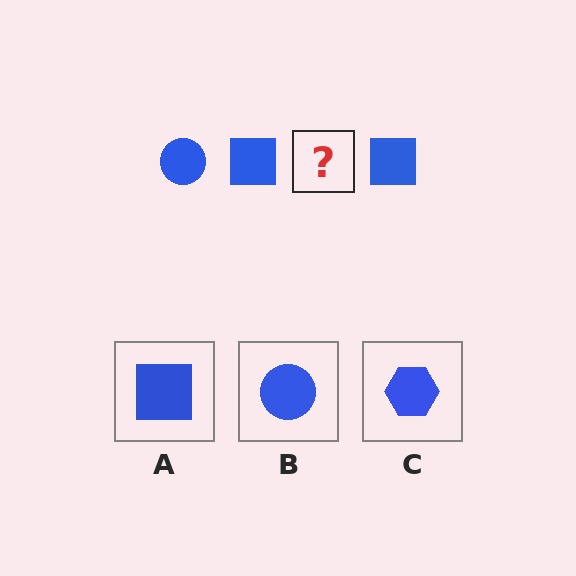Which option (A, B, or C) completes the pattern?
B.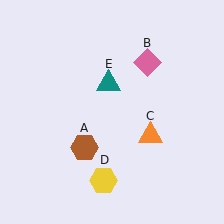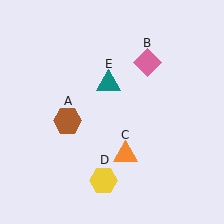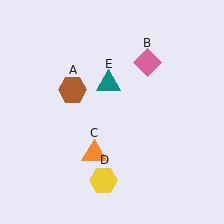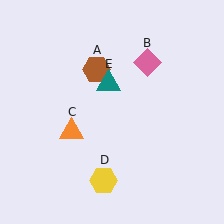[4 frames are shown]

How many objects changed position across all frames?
2 objects changed position: brown hexagon (object A), orange triangle (object C).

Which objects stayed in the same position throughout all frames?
Pink diamond (object B) and yellow hexagon (object D) and teal triangle (object E) remained stationary.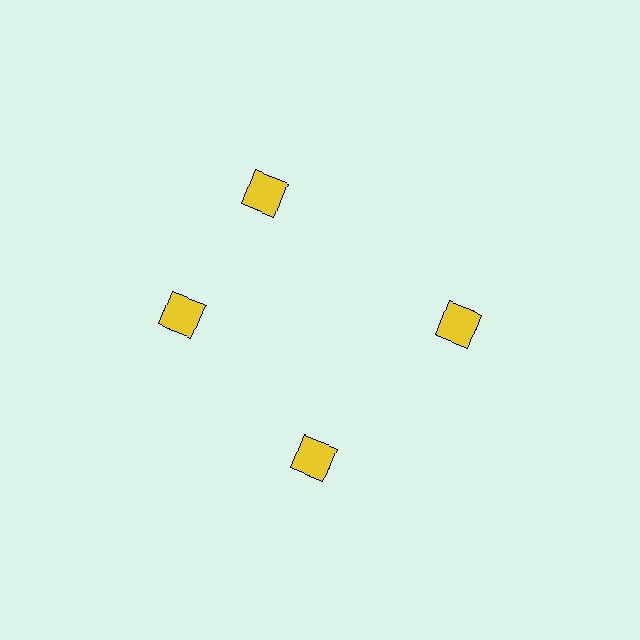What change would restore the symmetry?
The symmetry would be restored by rotating it back into even spacing with its neighbors so that all 4 squares sit at equal angles and equal distance from the center.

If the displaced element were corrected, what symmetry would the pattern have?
It would have 4-fold rotational symmetry — the pattern would map onto itself every 90 degrees.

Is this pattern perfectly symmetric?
No. The 4 yellow squares are arranged in a ring, but one element near the 12 o'clock position is rotated out of alignment along the ring, breaking the 4-fold rotational symmetry.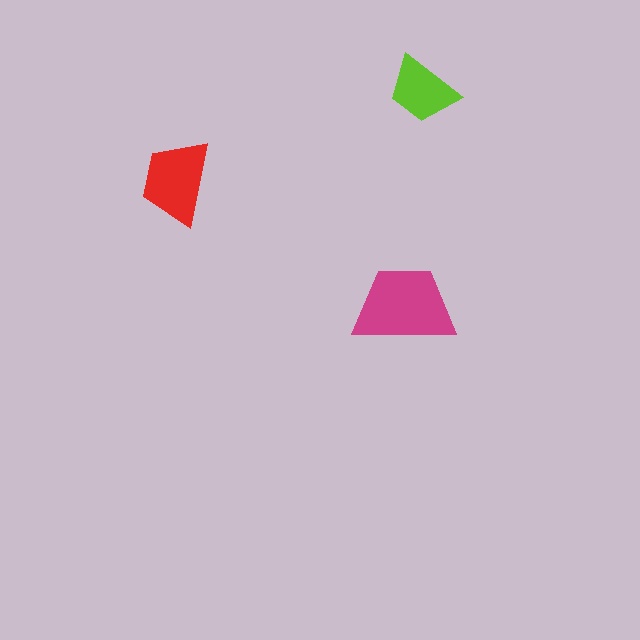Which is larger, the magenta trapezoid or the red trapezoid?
The magenta one.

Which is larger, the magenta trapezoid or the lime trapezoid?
The magenta one.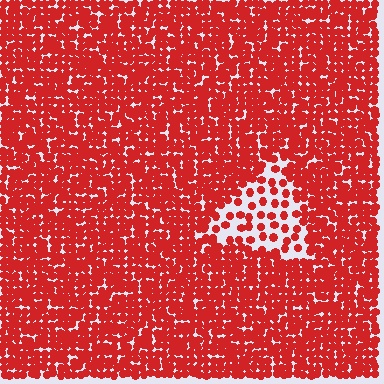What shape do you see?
I see a triangle.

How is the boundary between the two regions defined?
The boundary is defined by a change in element density (approximately 2.8x ratio). All elements are the same color, size, and shape.